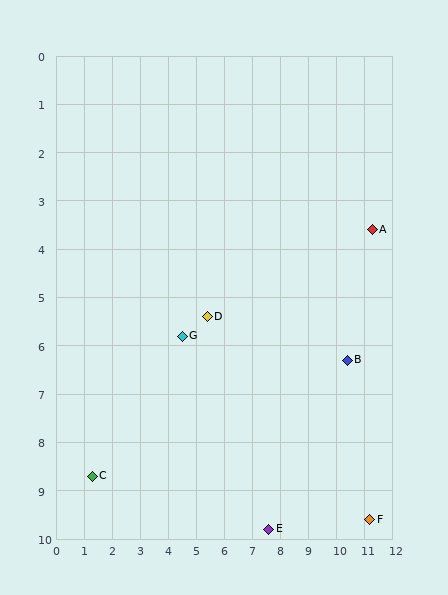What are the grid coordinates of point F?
Point F is at approximately (11.2, 9.6).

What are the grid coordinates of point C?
Point C is at approximately (1.3, 8.7).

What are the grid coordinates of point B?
Point B is at approximately (10.4, 6.3).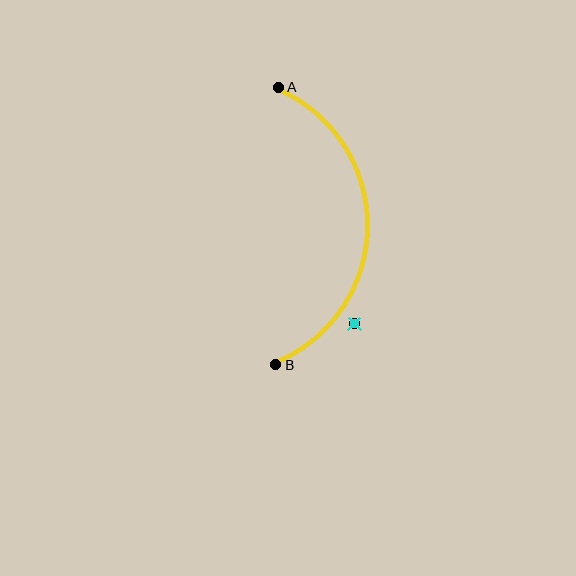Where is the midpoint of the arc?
The arc midpoint is the point on the curve farthest from the straight line joining A and B. It sits to the right of that line.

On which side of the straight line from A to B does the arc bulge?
The arc bulges to the right of the straight line connecting A and B.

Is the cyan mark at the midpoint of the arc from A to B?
No — the cyan mark does not lie on the arc at all. It sits slightly outside the curve.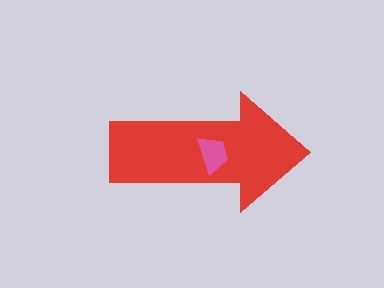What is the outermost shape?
The red arrow.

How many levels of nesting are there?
2.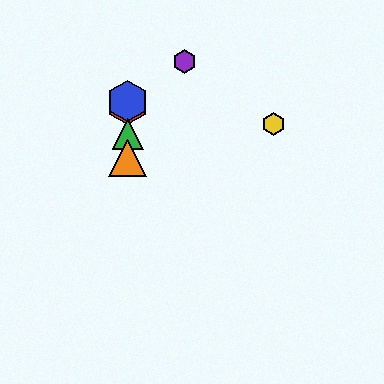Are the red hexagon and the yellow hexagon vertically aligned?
No, the red hexagon is at x≈128 and the yellow hexagon is at x≈274.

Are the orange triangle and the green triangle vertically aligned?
Yes, both are at x≈128.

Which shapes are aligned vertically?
The red hexagon, the blue hexagon, the green triangle, the orange triangle are aligned vertically.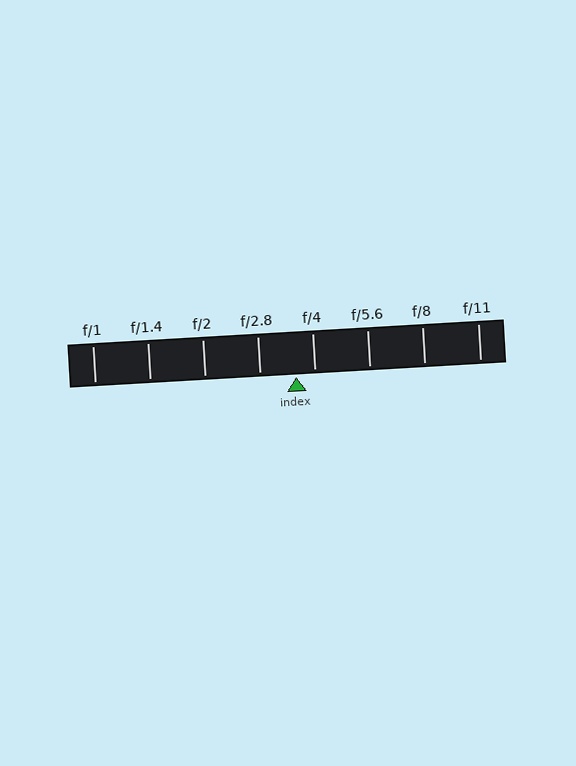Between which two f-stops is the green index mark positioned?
The index mark is between f/2.8 and f/4.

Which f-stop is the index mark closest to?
The index mark is closest to f/4.